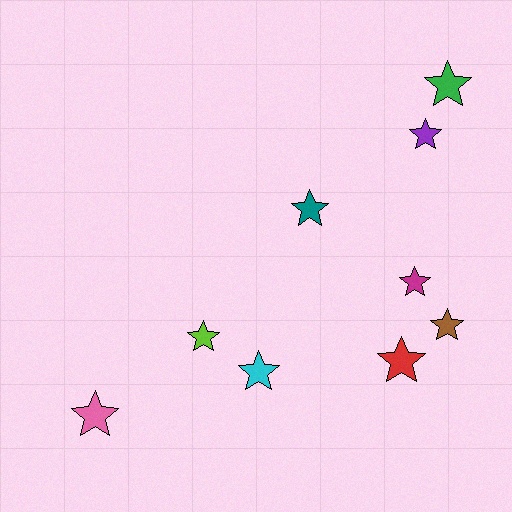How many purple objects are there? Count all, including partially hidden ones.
There is 1 purple object.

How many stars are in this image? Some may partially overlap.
There are 9 stars.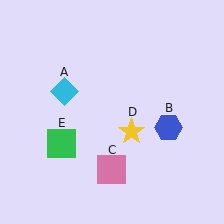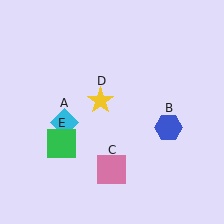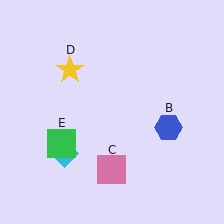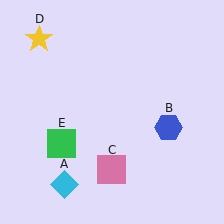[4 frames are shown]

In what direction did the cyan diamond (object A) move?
The cyan diamond (object A) moved down.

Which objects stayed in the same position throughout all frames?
Blue hexagon (object B) and pink square (object C) and green square (object E) remained stationary.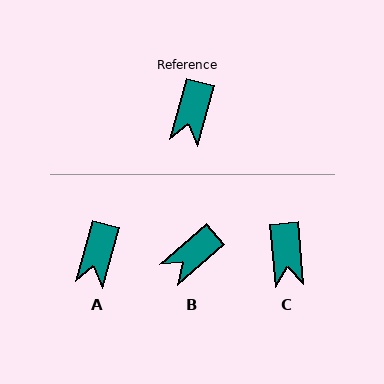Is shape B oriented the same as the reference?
No, it is off by about 33 degrees.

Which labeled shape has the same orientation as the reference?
A.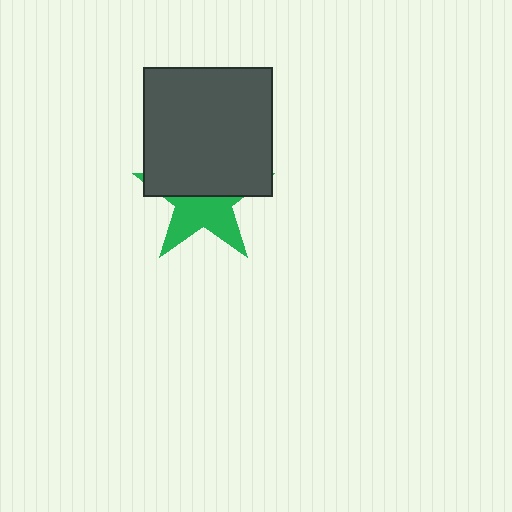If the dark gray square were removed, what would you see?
You would see the complete green star.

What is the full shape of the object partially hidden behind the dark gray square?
The partially hidden object is a green star.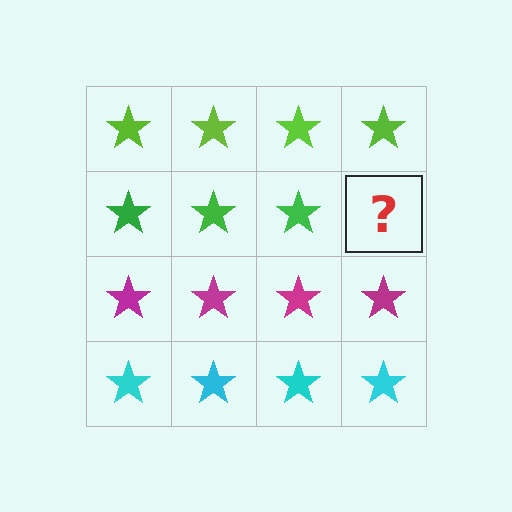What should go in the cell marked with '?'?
The missing cell should contain a green star.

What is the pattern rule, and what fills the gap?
The rule is that each row has a consistent color. The gap should be filled with a green star.